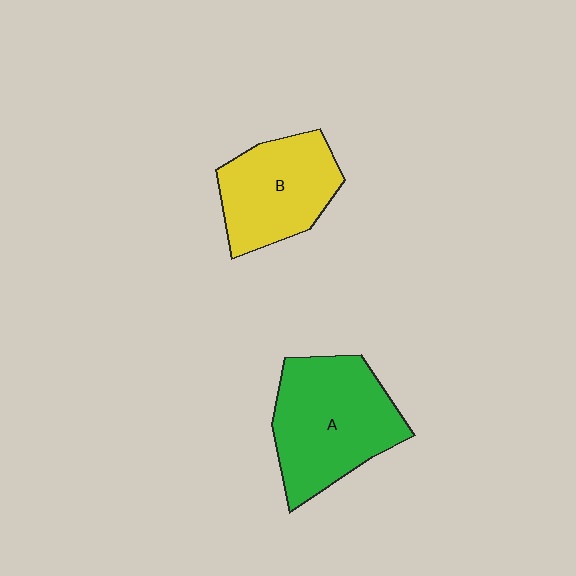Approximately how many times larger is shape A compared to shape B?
Approximately 1.3 times.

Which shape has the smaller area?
Shape B (yellow).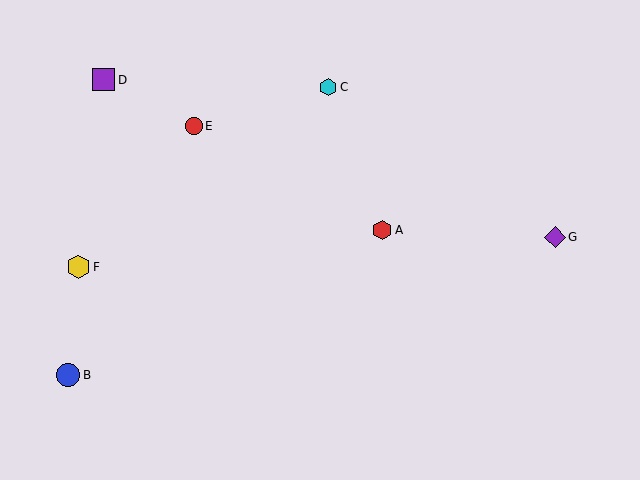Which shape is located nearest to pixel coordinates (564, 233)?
The purple diamond (labeled G) at (555, 237) is nearest to that location.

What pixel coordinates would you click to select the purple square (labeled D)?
Click at (103, 80) to select the purple square D.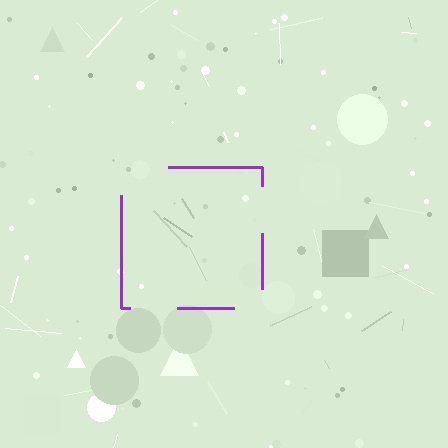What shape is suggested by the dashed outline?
The dashed outline suggests a square.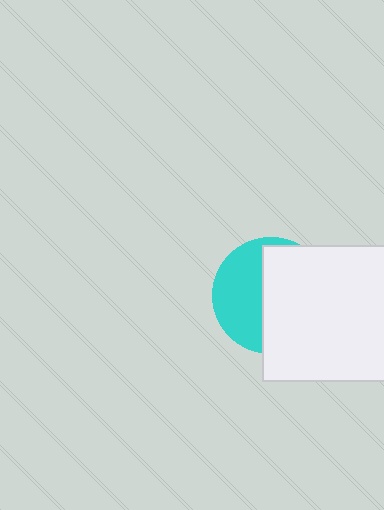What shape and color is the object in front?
The object in front is a white rectangle.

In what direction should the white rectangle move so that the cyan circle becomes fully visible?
The white rectangle should move right. That is the shortest direction to clear the overlap and leave the cyan circle fully visible.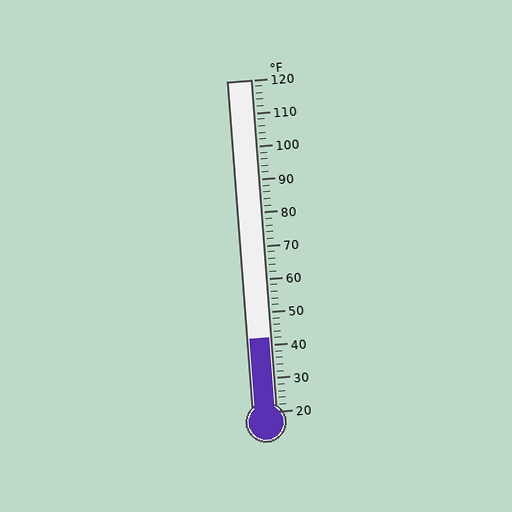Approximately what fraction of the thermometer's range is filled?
The thermometer is filled to approximately 20% of its range.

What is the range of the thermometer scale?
The thermometer scale ranges from 20°F to 120°F.